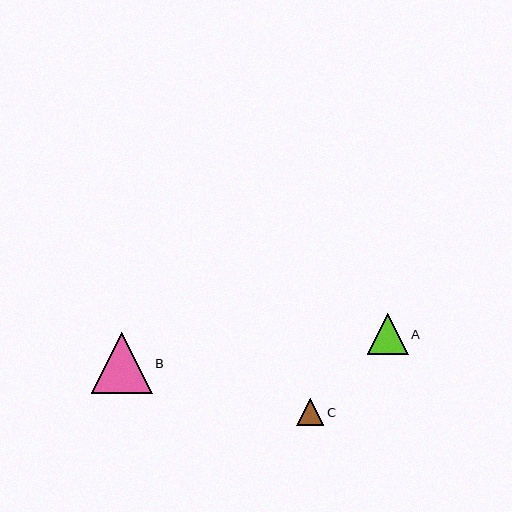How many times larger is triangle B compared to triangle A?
Triangle B is approximately 1.5 times the size of triangle A.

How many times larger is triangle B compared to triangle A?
Triangle B is approximately 1.5 times the size of triangle A.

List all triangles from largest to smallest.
From largest to smallest: B, A, C.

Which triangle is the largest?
Triangle B is the largest with a size of approximately 61 pixels.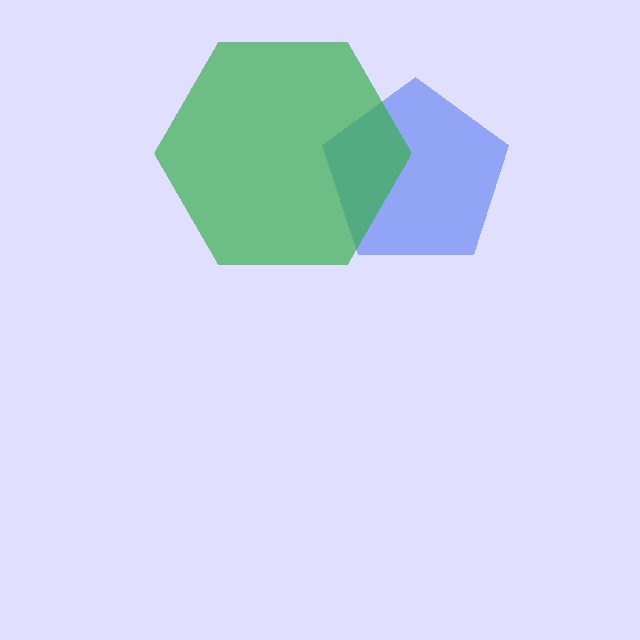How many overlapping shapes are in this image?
There are 2 overlapping shapes in the image.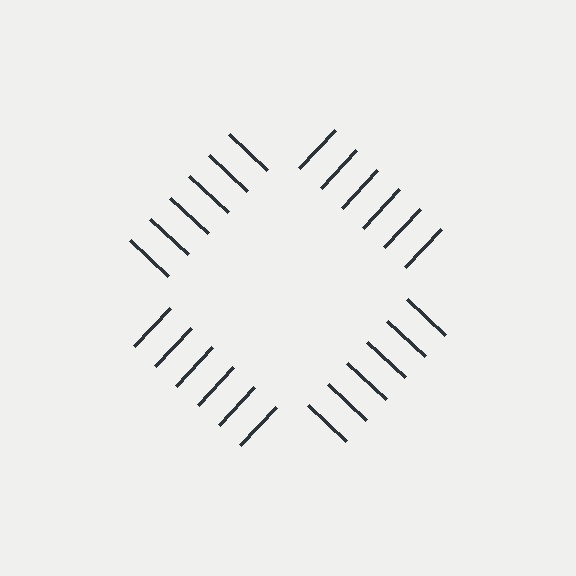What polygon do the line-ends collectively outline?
An illusory square — the line segments terminate on its edges but no continuous stroke is drawn.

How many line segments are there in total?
24 — 6 along each of the 4 edges.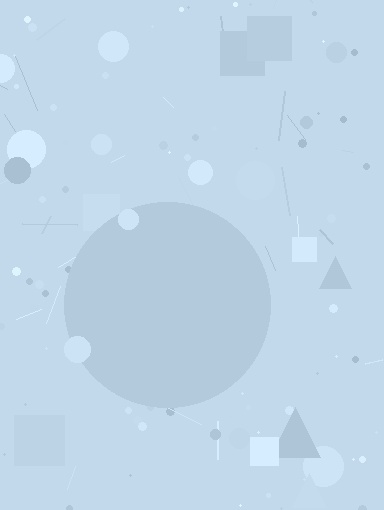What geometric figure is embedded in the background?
A circle is embedded in the background.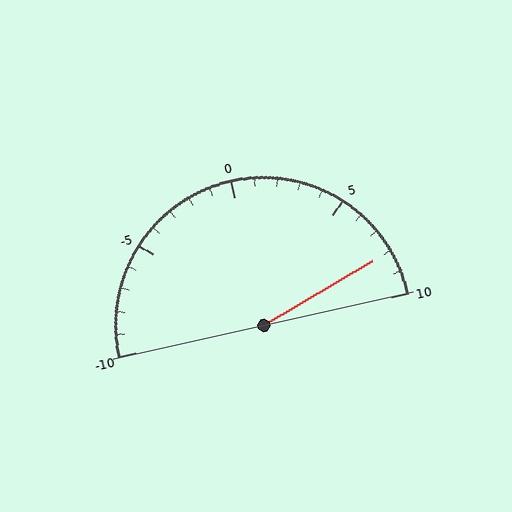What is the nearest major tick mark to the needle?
The nearest major tick mark is 10.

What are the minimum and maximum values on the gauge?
The gauge ranges from -10 to 10.